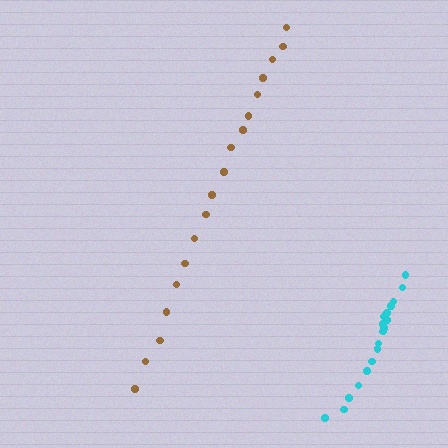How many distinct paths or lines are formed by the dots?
There are 2 distinct paths.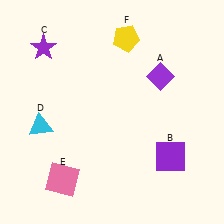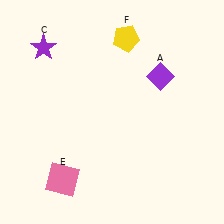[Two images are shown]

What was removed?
The cyan triangle (D), the purple square (B) were removed in Image 2.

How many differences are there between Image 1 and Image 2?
There are 2 differences between the two images.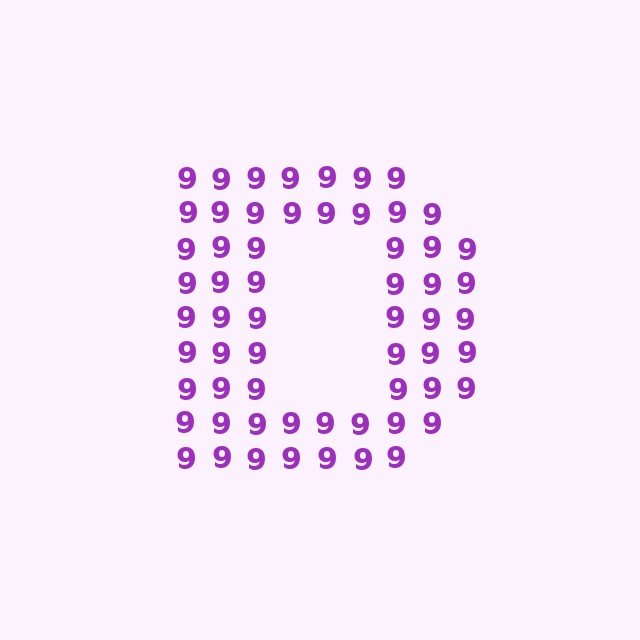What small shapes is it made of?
It is made of small digit 9's.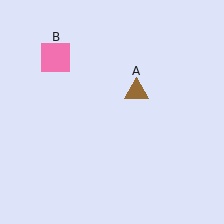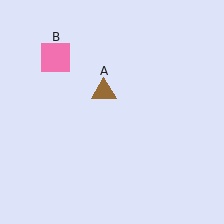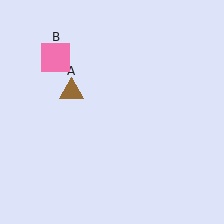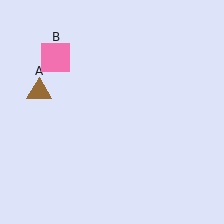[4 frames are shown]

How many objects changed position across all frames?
1 object changed position: brown triangle (object A).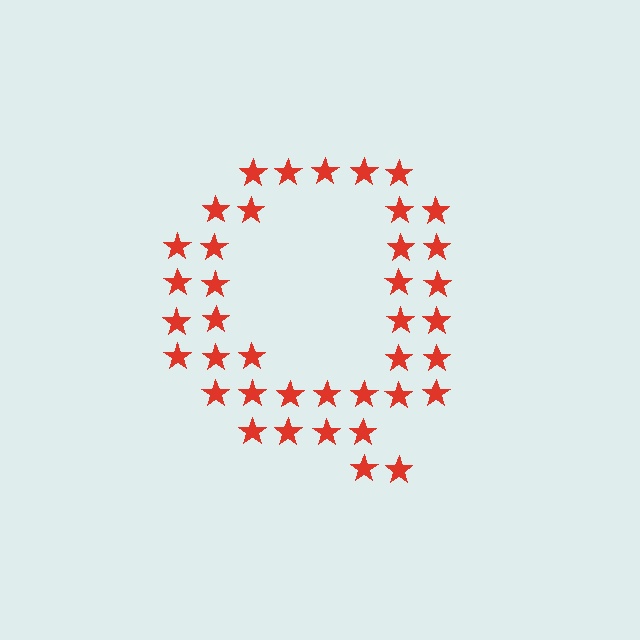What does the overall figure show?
The overall figure shows the letter Q.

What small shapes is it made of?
It is made of small stars.